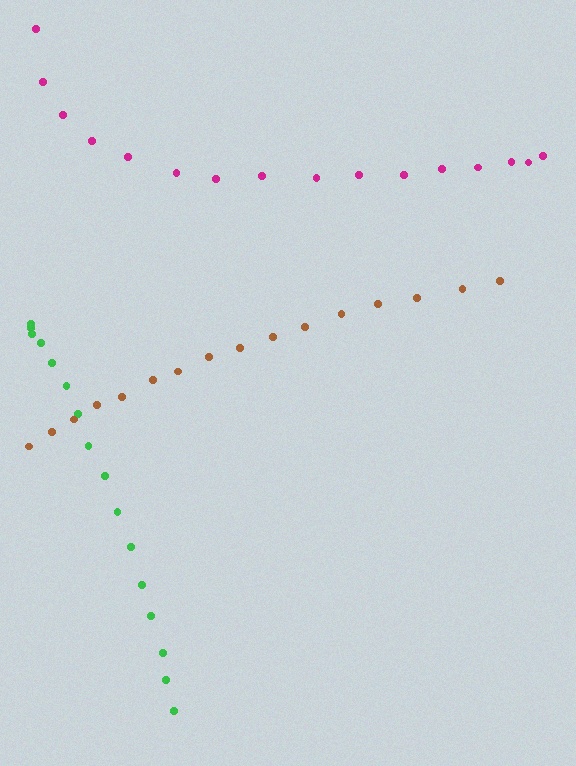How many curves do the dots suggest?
There are 3 distinct paths.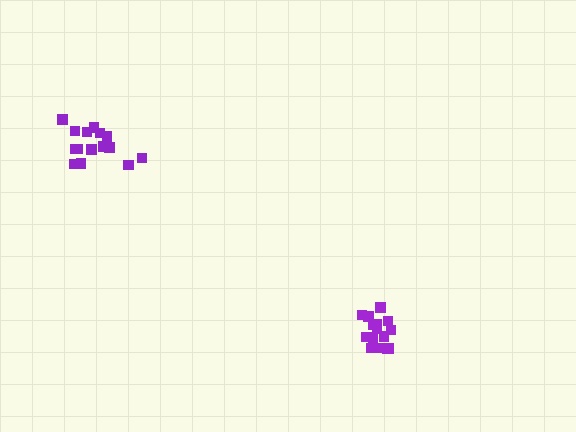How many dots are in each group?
Group 1: 16 dots, Group 2: 15 dots (31 total).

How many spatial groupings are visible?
There are 2 spatial groupings.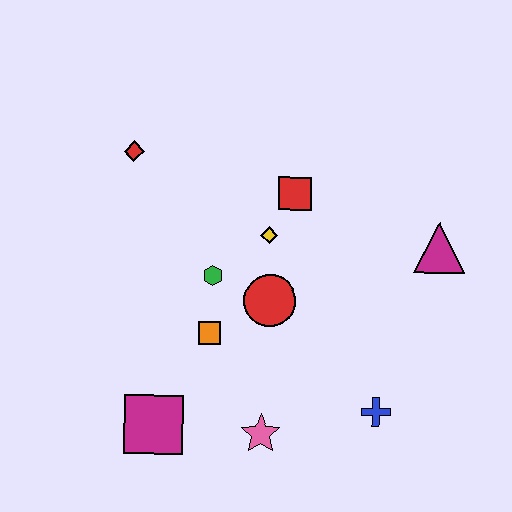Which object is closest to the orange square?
The green hexagon is closest to the orange square.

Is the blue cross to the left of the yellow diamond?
No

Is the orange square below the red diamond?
Yes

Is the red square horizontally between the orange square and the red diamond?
No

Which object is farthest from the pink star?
The red diamond is farthest from the pink star.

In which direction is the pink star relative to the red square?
The pink star is below the red square.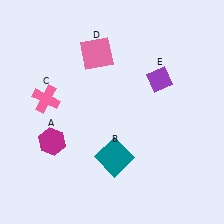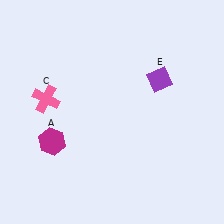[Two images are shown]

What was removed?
The pink square (D), the teal square (B) were removed in Image 2.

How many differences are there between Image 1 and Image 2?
There are 2 differences between the two images.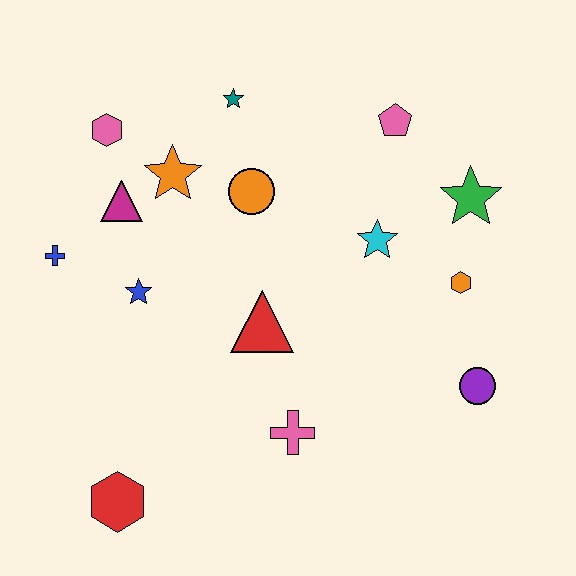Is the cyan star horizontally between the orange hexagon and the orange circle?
Yes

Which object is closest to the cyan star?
The orange hexagon is closest to the cyan star.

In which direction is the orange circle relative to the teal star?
The orange circle is below the teal star.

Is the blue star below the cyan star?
Yes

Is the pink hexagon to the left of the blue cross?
No